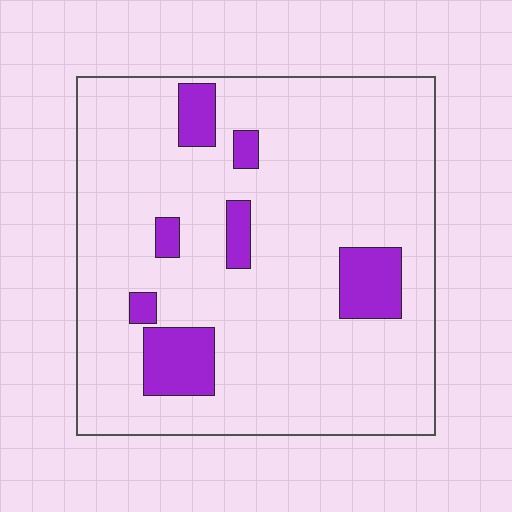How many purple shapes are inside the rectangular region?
7.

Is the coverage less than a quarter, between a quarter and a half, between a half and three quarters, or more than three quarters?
Less than a quarter.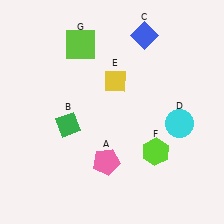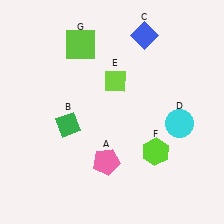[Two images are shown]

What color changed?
The diamond (E) changed from yellow in Image 1 to lime in Image 2.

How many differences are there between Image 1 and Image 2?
There is 1 difference between the two images.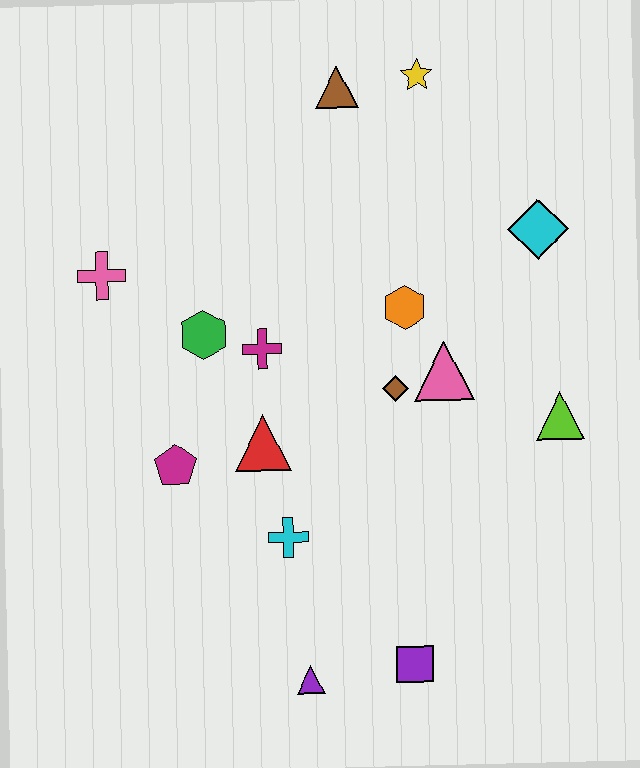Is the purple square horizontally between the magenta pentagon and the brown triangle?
No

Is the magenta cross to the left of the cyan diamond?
Yes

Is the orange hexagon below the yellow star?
Yes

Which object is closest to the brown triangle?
The yellow star is closest to the brown triangle.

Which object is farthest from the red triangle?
The yellow star is farthest from the red triangle.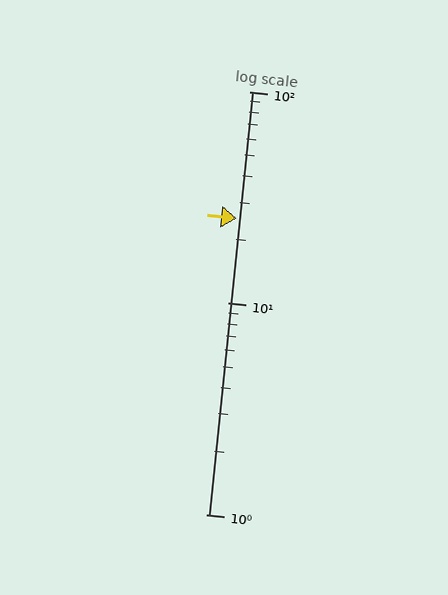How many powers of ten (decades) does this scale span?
The scale spans 2 decades, from 1 to 100.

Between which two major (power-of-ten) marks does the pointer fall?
The pointer is between 10 and 100.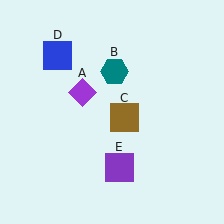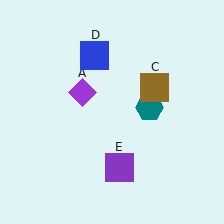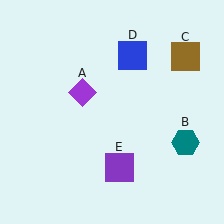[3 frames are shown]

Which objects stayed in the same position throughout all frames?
Purple diamond (object A) and purple square (object E) remained stationary.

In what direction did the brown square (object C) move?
The brown square (object C) moved up and to the right.